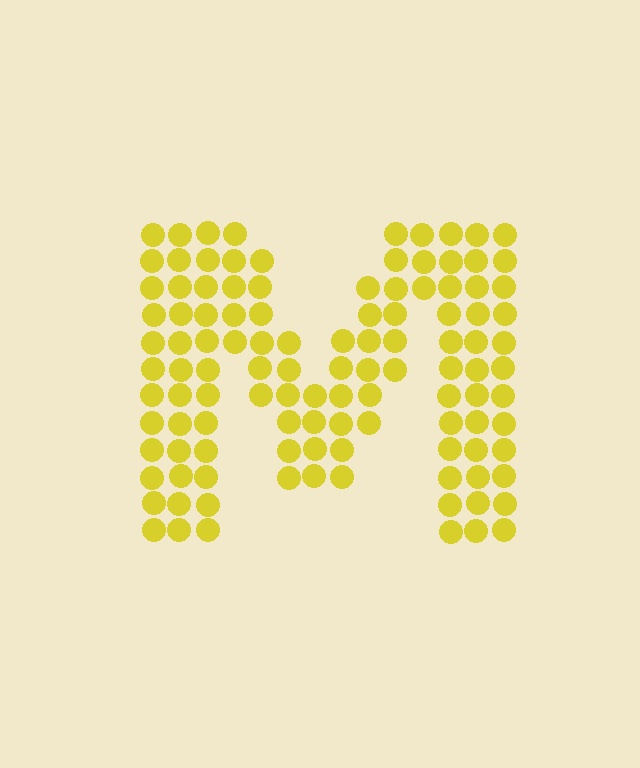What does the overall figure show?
The overall figure shows the letter M.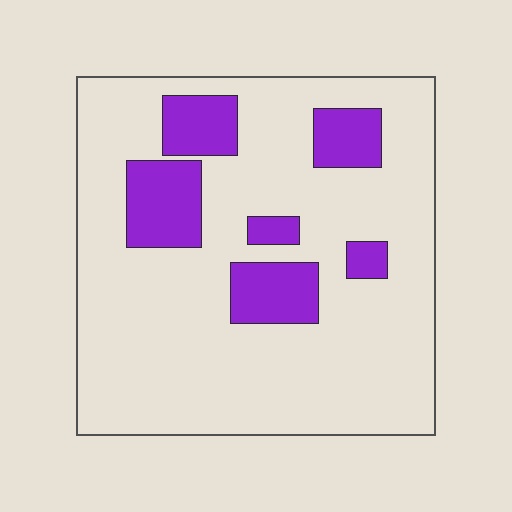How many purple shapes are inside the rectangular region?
6.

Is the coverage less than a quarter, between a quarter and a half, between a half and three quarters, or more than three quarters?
Less than a quarter.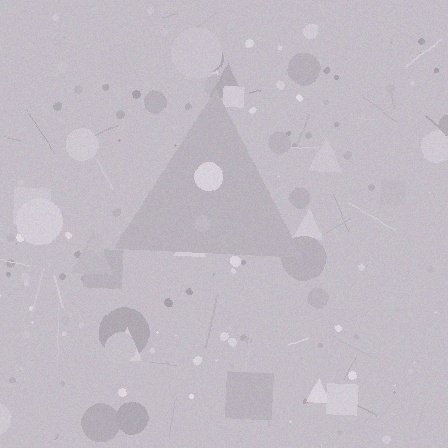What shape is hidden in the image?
A triangle is hidden in the image.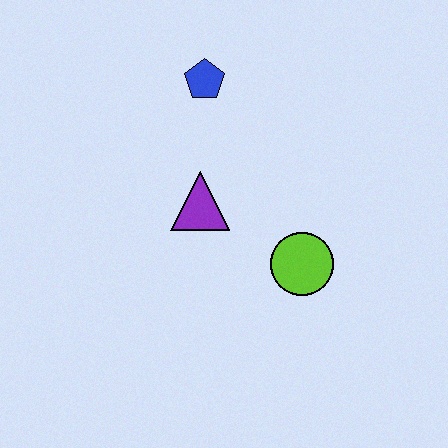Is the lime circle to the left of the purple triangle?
No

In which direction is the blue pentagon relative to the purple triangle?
The blue pentagon is above the purple triangle.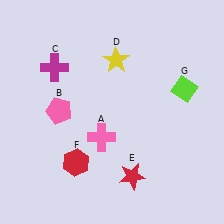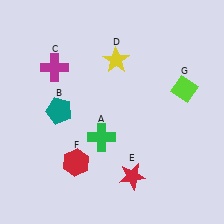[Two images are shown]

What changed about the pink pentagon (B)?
In Image 1, B is pink. In Image 2, it changed to teal.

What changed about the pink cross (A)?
In Image 1, A is pink. In Image 2, it changed to green.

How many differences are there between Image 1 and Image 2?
There are 2 differences between the two images.